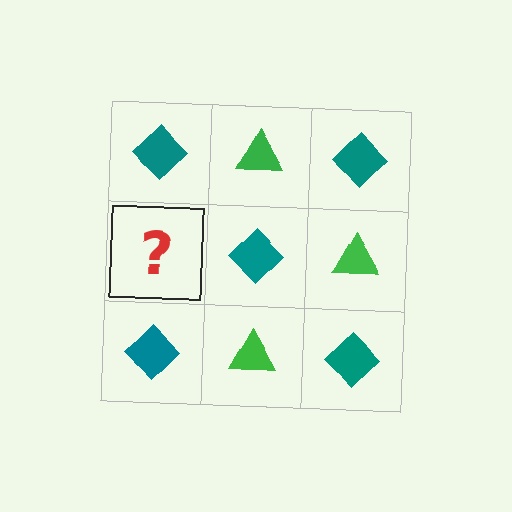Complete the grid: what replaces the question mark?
The question mark should be replaced with a green triangle.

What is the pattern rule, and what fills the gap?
The rule is that it alternates teal diamond and green triangle in a checkerboard pattern. The gap should be filled with a green triangle.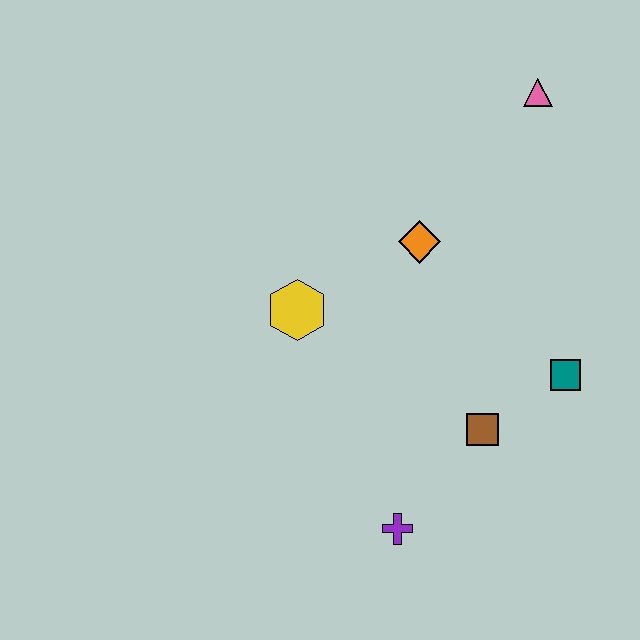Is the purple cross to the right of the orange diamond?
No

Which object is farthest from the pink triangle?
The purple cross is farthest from the pink triangle.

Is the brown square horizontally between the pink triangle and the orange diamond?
Yes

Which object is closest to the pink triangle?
The orange diamond is closest to the pink triangle.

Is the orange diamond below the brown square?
No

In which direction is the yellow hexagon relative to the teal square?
The yellow hexagon is to the left of the teal square.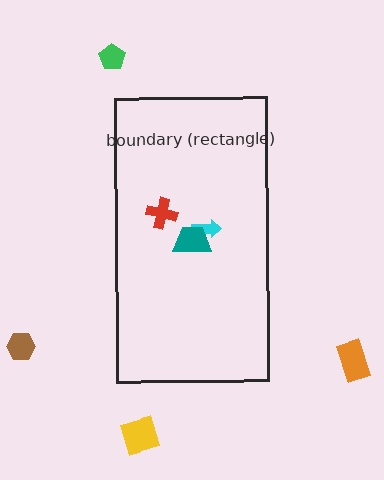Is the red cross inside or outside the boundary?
Inside.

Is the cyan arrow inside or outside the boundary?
Inside.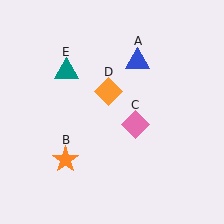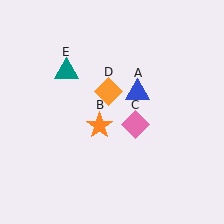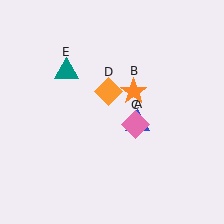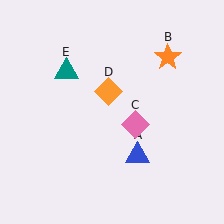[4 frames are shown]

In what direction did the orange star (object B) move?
The orange star (object B) moved up and to the right.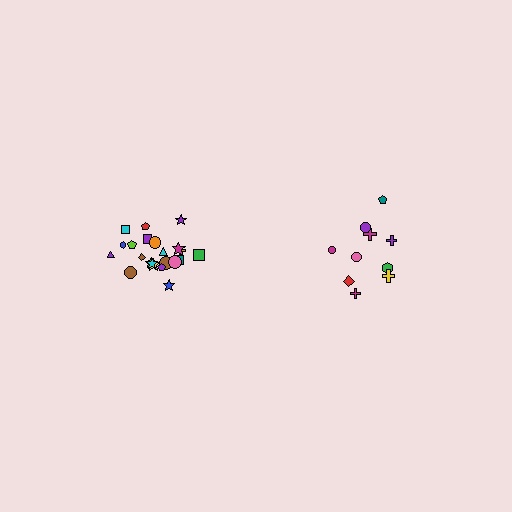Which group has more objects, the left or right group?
The left group.